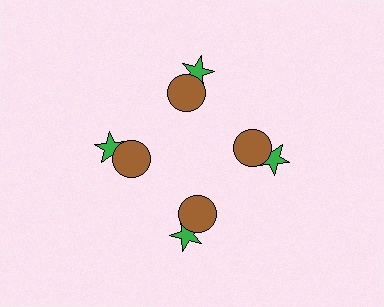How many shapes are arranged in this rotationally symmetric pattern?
There are 8 shapes, arranged in 4 groups of 2.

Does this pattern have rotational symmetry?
Yes, this pattern has 4-fold rotational symmetry. It looks the same after rotating 90 degrees around the center.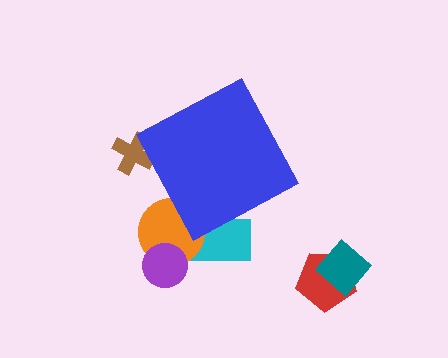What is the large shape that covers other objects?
A blue diamond.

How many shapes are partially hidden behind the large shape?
3 shapes are partially hidden.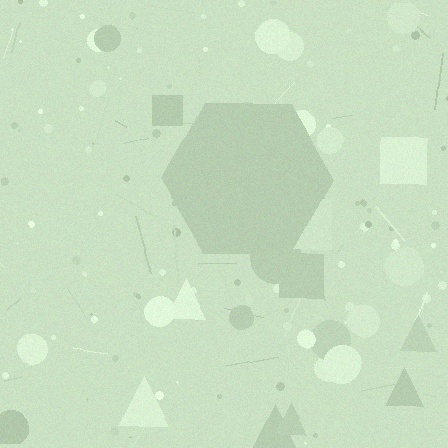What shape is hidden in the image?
A hexagon is hidden in the image.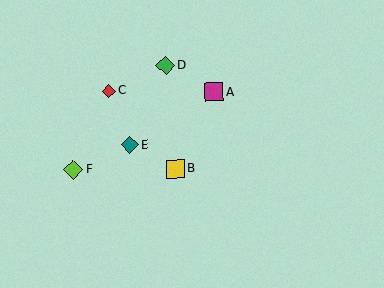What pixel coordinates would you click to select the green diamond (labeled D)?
Click at (165, 65) to select the green diamond D.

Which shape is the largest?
The lime diamond (labeled F) is the largest.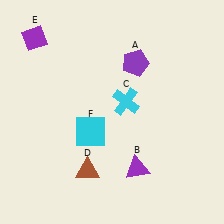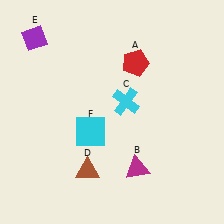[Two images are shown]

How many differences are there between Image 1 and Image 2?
There are 2 differences between the two images.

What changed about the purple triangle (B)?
In Image 1, B is purple. In Image 2, it changed to magenta.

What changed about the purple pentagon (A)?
In Image 1, A is purple. In Image 2, it changed to red.